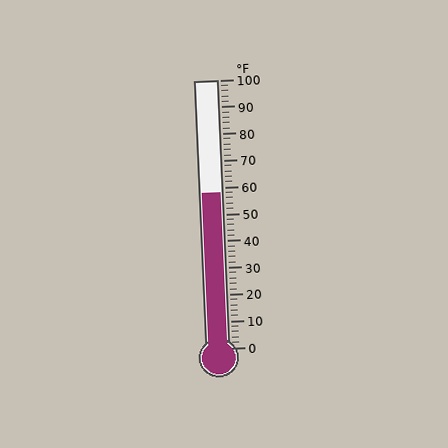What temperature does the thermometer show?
The thermometer shows approximately 58°F.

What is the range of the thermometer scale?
The thermometer scale ranges from 0°F to 100°F.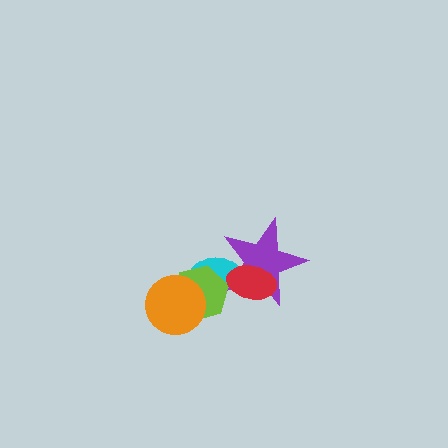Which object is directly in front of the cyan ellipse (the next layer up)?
The lime hexagon is directly in front of the cyan ellipse.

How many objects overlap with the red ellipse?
2 objects overlap with the red ellipse.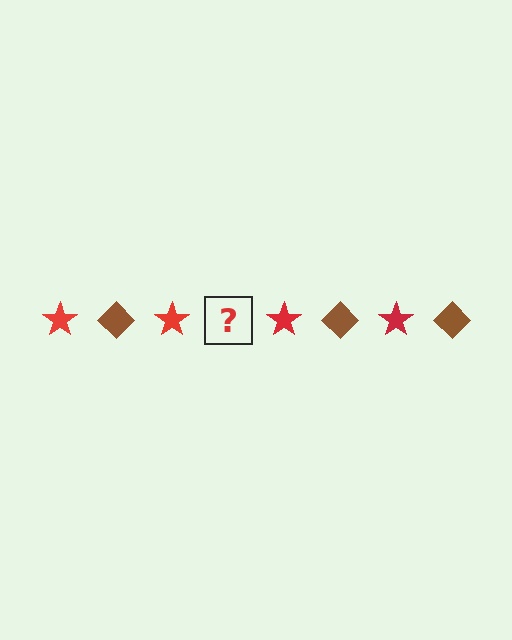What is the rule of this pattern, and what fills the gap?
The rule is that the pattern alternates between red star and brown diamond. The gap should be filled with a brown diamond.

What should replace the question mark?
The question mark should be replaced with a brown diamond.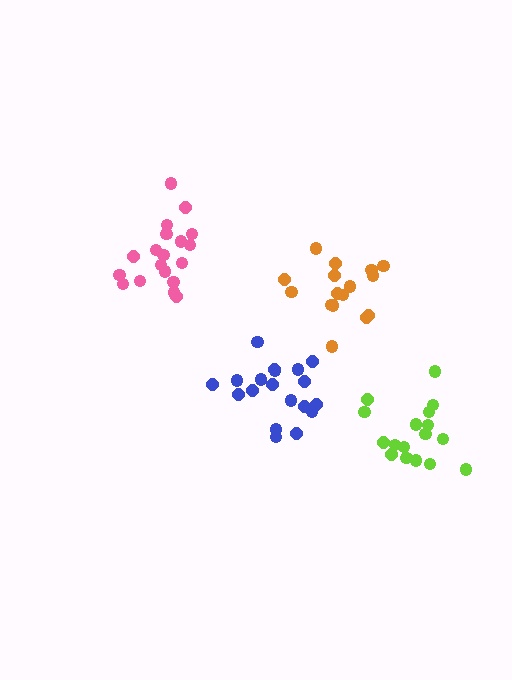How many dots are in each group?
Group 1: 16 dots, Group 2: 19 dots, Group 3: 19 dots, Group 4: 17 dots (71 total).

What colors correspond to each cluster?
The clusters are colored: orange, pink, blue, lime.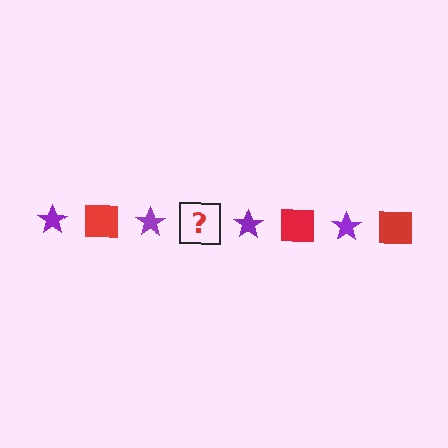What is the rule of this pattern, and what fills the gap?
The rule is that the pattern alternates between purple star and red square. The gap should be filled with a red square.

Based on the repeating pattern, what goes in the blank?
The blank should be a red square.